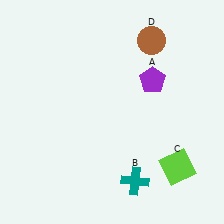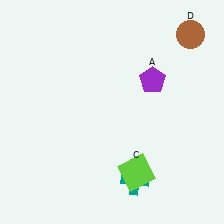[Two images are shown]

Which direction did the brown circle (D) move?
The brown circle (D) moved right.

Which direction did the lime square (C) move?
The lime square (C) moved left.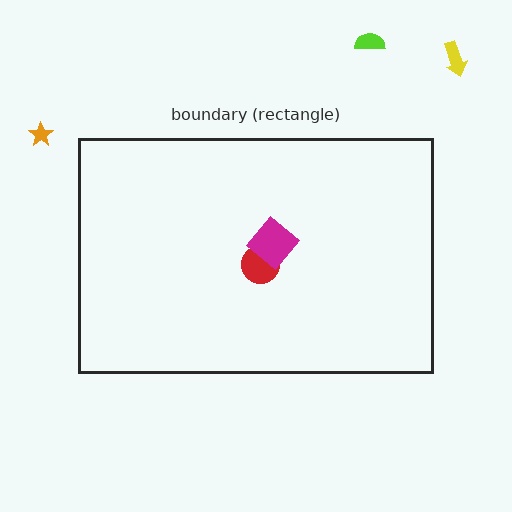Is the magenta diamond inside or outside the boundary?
Inside.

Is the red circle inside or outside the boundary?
Inside.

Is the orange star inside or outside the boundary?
Outside.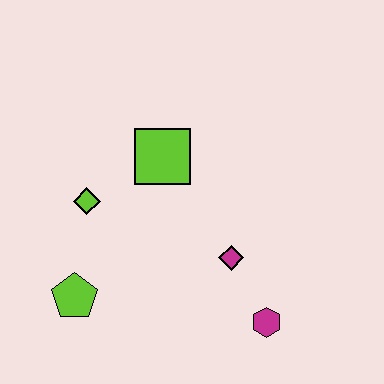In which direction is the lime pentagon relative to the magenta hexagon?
The lime pentagon is to the left of the magenta hexagon.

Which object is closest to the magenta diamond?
The magenta hexagon is closest to the magenta diamond.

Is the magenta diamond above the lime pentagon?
Yes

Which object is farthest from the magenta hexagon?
The lime diamond is farthest from the magenta hexagon.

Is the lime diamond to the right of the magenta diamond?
No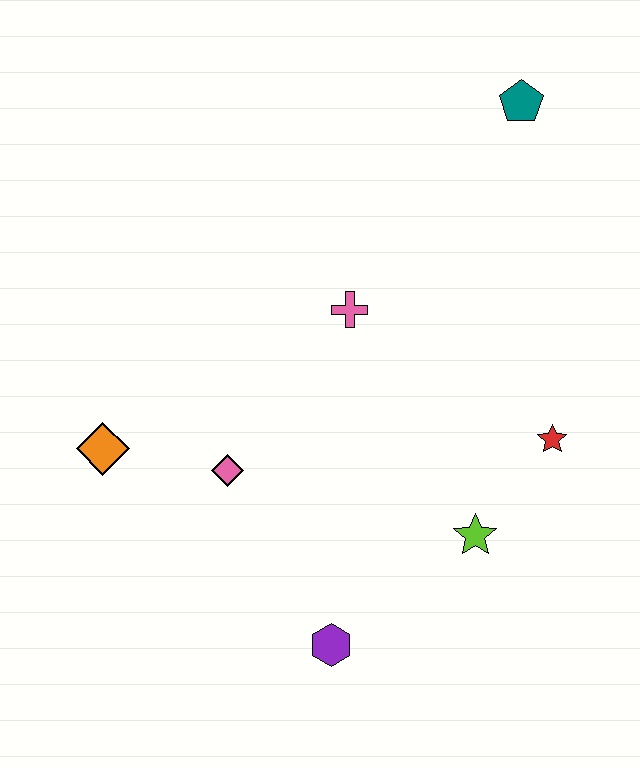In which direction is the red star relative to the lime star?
The red star is above the lime star.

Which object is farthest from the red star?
The orange diamond is farthest from the red star.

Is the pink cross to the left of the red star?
Yes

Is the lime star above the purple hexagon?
Yes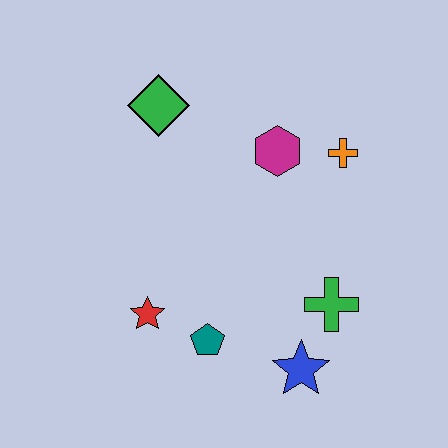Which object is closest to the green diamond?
The magenta hexagon is closest to the green diamond.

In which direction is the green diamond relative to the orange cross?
The green diamond is to the left of the orange cross.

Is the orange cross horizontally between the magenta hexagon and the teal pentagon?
No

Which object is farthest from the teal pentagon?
The green diamond is farthest from the teal pentagon.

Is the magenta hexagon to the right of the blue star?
No